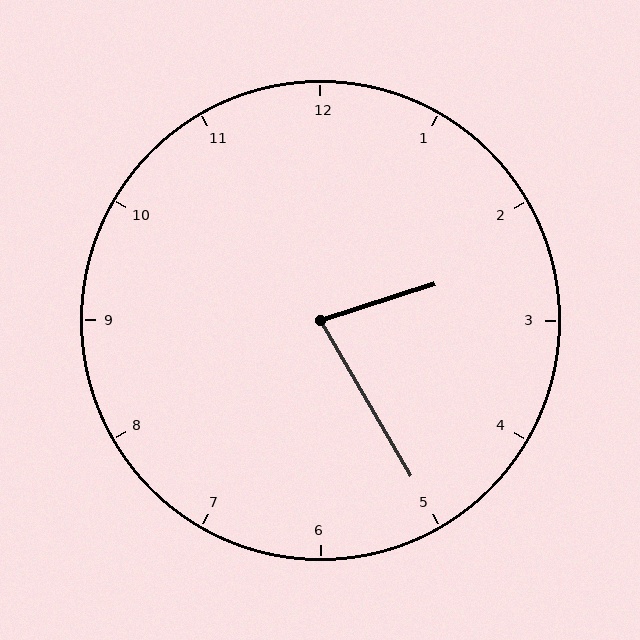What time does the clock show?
2:25.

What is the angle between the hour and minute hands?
Approximately 78 degrees.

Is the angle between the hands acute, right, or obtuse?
It is acute.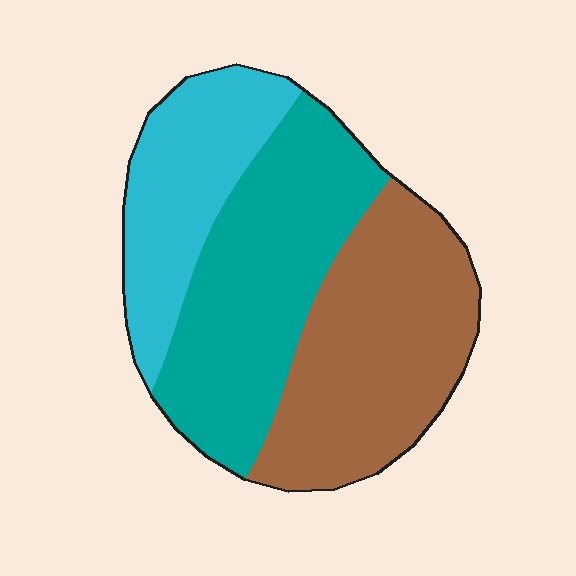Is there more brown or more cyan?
Brown.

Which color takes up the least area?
Cyan, at roughly 25%.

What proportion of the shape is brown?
Brown takes up between a quarter and a half of the shape.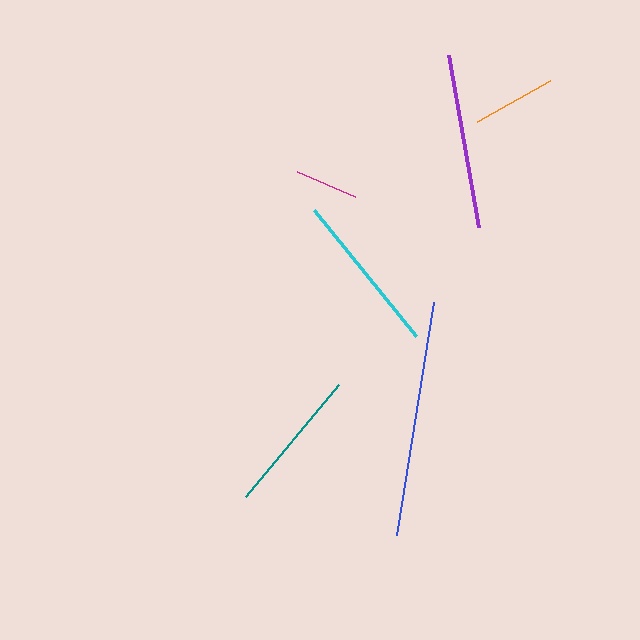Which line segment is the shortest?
The magenta line is the shortest at approximately 63 pixels.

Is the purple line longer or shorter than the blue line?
The blue line is longer than the purple line.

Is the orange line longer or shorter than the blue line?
The blue line is longer than the orange line.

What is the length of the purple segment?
The purple segment is approximately 175 pixels long.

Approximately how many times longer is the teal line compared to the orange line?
The teal line is approximately 1.7 times the length of the orange line.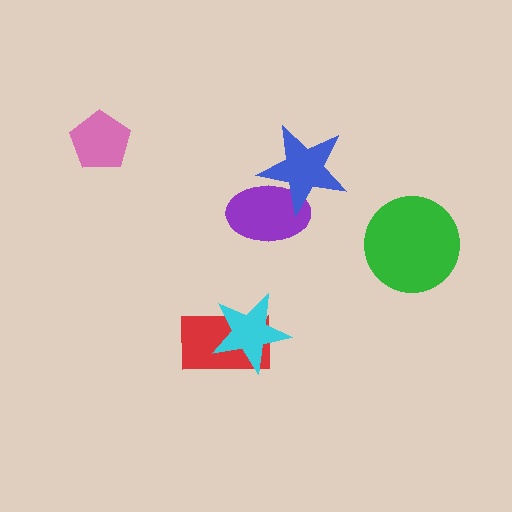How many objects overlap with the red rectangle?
1 object overlaps with the red rectangle.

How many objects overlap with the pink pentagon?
0 objects overlap with the pink pentagon.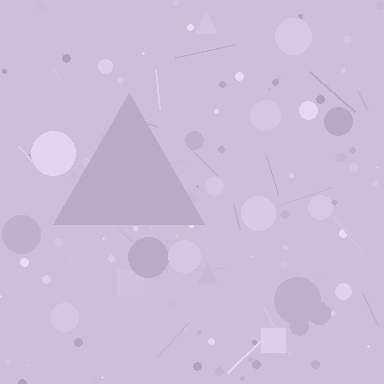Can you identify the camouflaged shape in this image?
The camouflaged shape is a triangle.